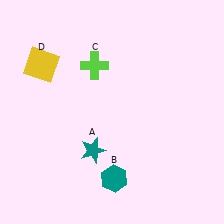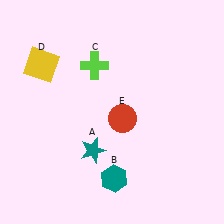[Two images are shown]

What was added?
A red circle (E) was added in Image 2.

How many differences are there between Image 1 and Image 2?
There is 1 difference between the two images.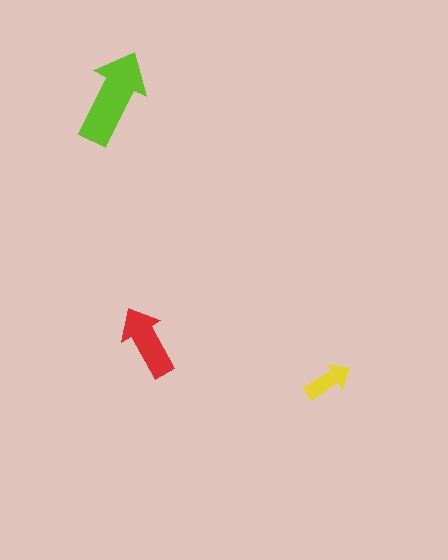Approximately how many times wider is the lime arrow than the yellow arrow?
About 2 times wider.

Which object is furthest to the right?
The yellow arrow is rightmost.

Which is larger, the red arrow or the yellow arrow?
The red one.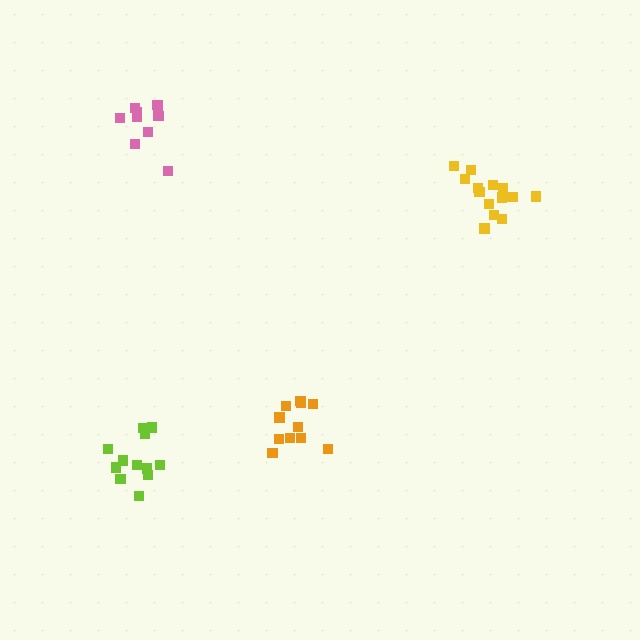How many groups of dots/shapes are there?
There are 4 groups.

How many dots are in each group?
Group 1: 11 dots, Group 2: 10 dots, Group 3: 14 dots, Group 4: 12 dots (47 total).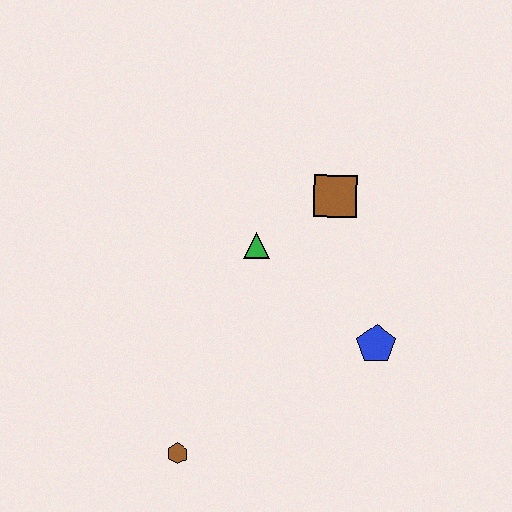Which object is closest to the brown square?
The green triangle is closest to the brown square.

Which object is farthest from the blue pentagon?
The brown hexagon is farthest from the blue pentagon.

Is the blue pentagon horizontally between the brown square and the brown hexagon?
No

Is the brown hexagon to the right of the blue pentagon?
No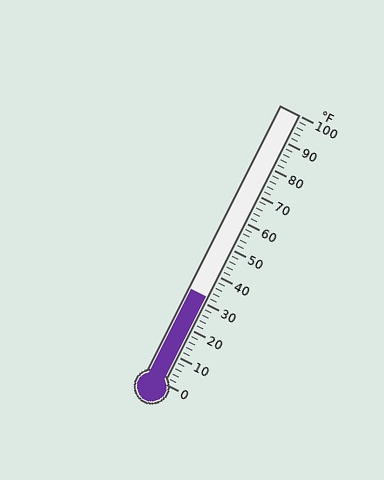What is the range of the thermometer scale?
The thermometer scale ranges from 0°F to 100°F.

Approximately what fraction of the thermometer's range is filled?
The thermometer is filled to approximately 30% of its range.